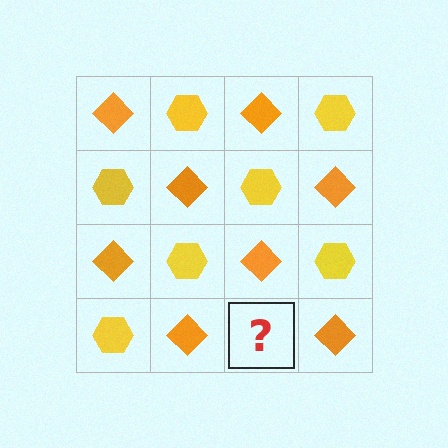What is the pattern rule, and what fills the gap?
The rule is that it alternates orange diamond and yellow hexagon in a checkerboard pattern. The gap should be filled with a yellow hexagon.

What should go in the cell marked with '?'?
The missing cell should contain a yellow hexagon.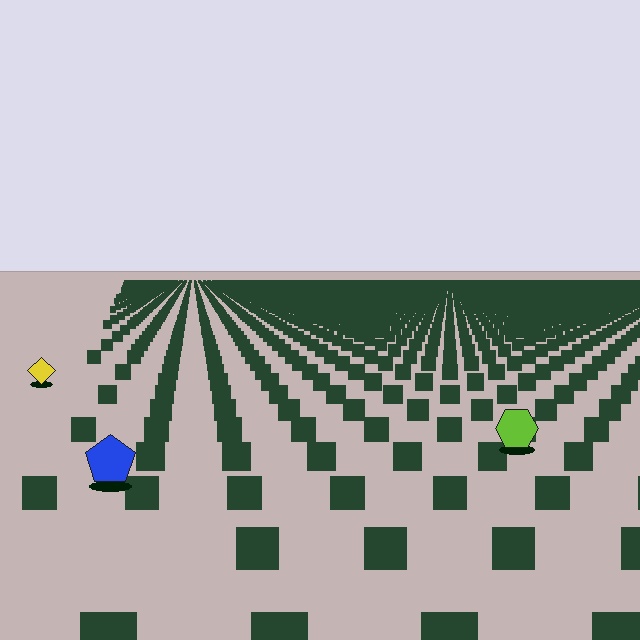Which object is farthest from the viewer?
The yellow diamond is farthest from the viewer. It appears smaller and the ground texture around it is denser.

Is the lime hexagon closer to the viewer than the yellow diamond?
Yes. The lime hexagon is closer — you can tell from the texture gradient: the ground texture is coarser near it.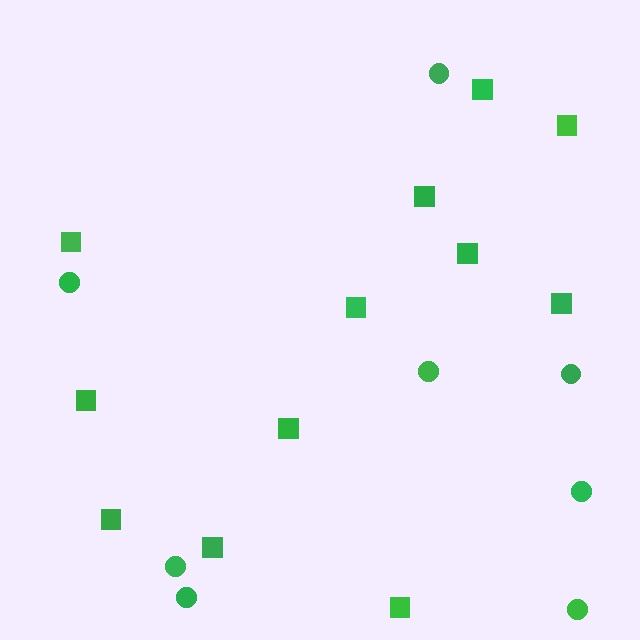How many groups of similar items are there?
There are 2 groups: one group of squares (12) and one group of circles (8).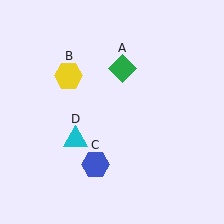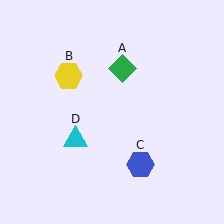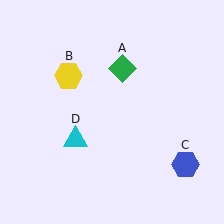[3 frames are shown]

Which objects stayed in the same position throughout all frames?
Green diamond (object A) and yellow hexagon (object B) and cyan triangle (object D) remained stationary.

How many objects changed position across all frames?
1 object changed position: blue hexagon (object C).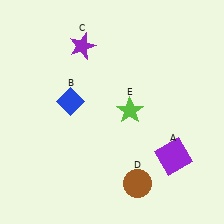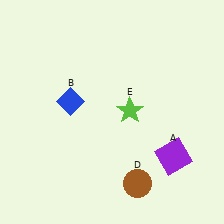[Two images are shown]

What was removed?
The purple star (C) was removed in Image 2.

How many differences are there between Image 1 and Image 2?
There is 1 difference between the two images.